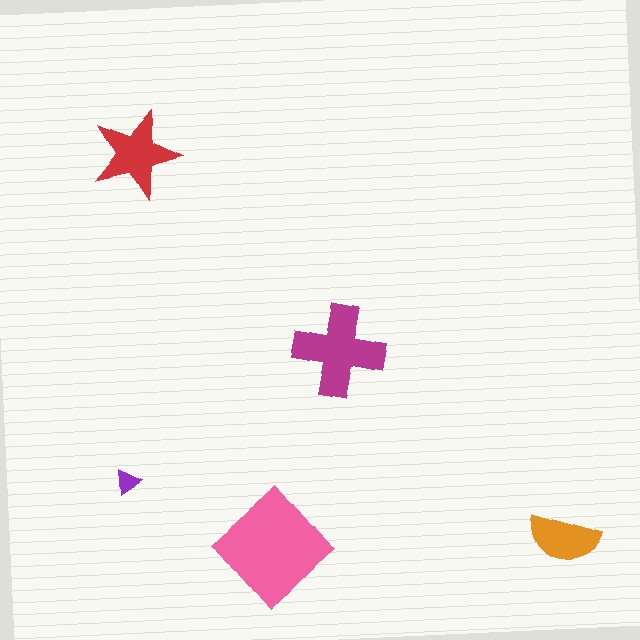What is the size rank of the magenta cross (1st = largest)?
2nd.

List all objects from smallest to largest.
The purple triangle, the orange semicircle, the red star, the magenta cross, the pink diamond.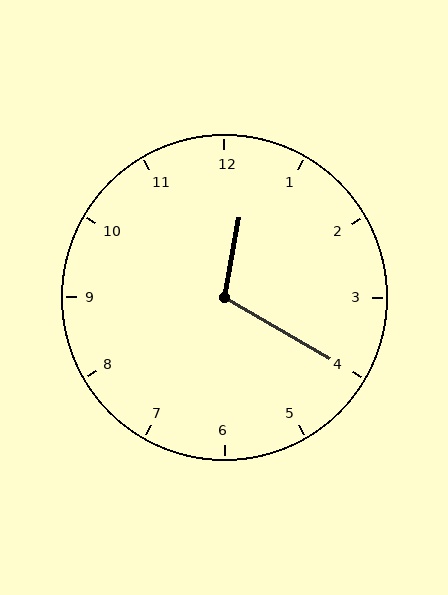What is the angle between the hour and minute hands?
Approximately 110 degrees.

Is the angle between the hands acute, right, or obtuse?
It is obtuse.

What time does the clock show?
12:20.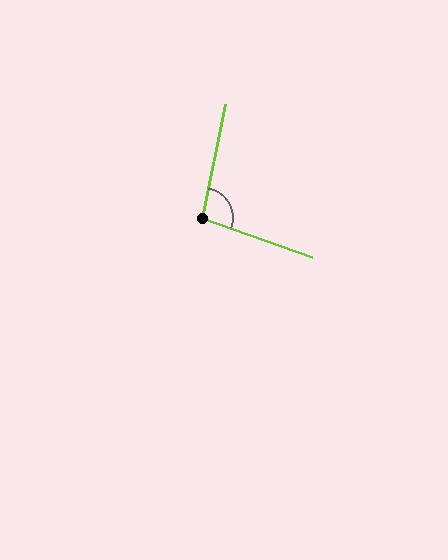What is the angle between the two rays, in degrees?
Approximately 98 degrees.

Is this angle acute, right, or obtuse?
It is obtuse.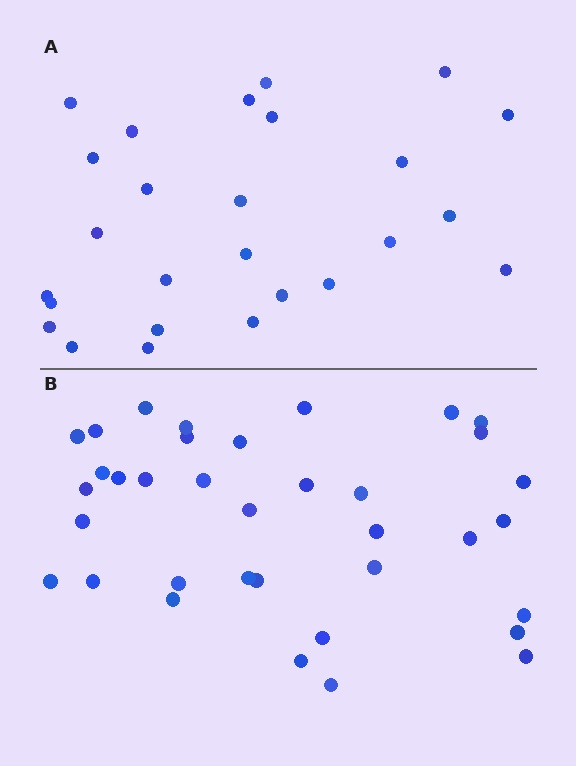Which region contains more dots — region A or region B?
Region B (the bottom region) has more dots.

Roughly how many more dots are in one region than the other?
Region B has roughly 10 or so more dots than region A.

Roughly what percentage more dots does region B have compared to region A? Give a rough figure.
About 40% more.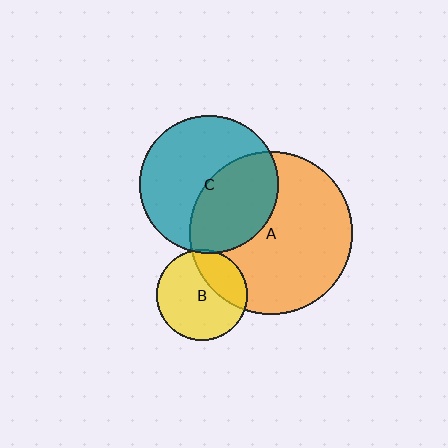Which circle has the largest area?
Circle A (orange).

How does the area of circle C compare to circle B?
Approximately 2.3 times.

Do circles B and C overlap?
Yes.